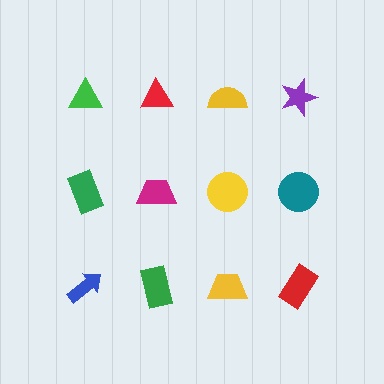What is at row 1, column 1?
A green triangle.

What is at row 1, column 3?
A yellow semicircle.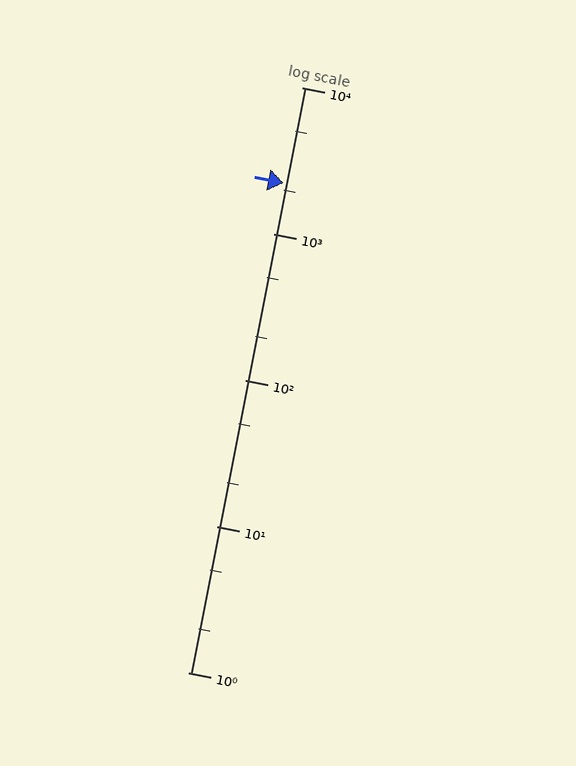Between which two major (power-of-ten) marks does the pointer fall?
The pointer is between 1000 and 10000.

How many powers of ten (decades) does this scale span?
The scale spans 4 decades, from 1 to 10000.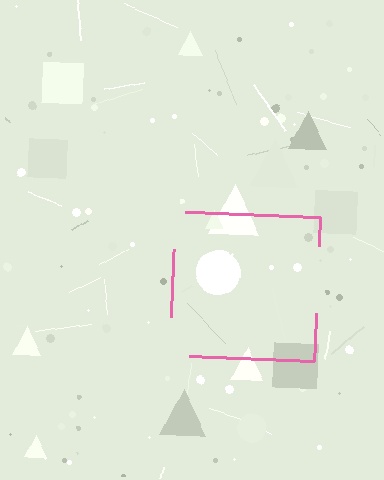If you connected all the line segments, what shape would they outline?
They would outline a square.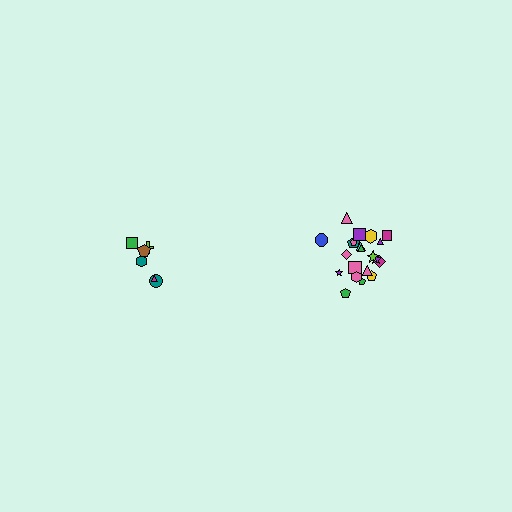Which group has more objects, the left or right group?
The right group.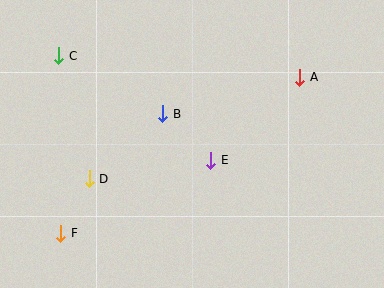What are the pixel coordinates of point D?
Point D is at (89, 179).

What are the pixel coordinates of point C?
Point C is at (58, 56).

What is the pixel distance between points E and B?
The distance between E and B is 67 pixels.